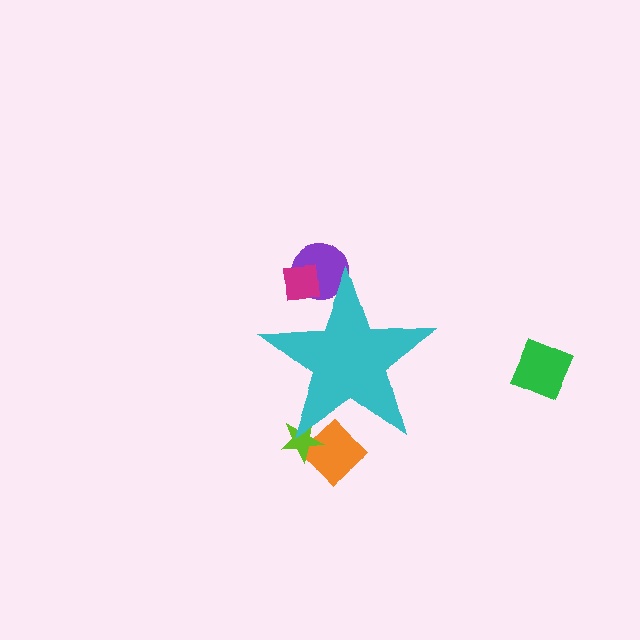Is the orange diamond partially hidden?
Yes, the orange diamond is partially hidden behind the cyan star.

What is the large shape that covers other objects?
A cyan star.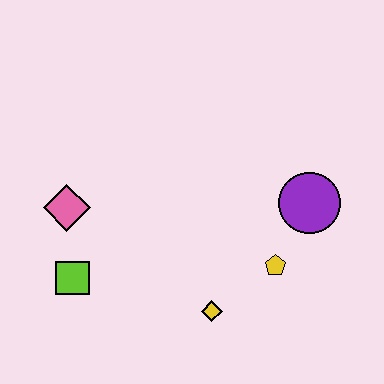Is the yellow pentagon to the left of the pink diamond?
No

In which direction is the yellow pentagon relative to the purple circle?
The yellow pentagon is below the purple circle.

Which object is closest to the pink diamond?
The lime square is closest to the pink diamond.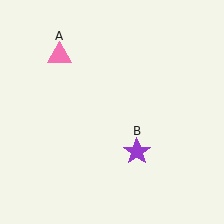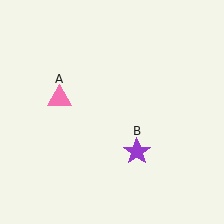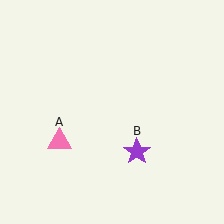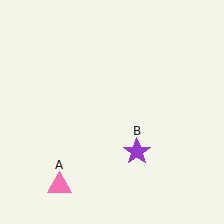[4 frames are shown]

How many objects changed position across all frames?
1 object changed position: pink triangle (object A).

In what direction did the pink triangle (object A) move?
The pink triangle (object A) moved down.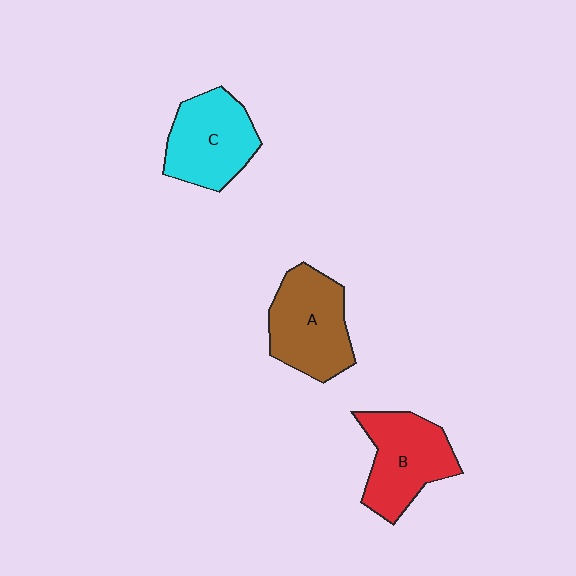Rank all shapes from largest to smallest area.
From largest to smallest: A (brown), B (red), C (cyan).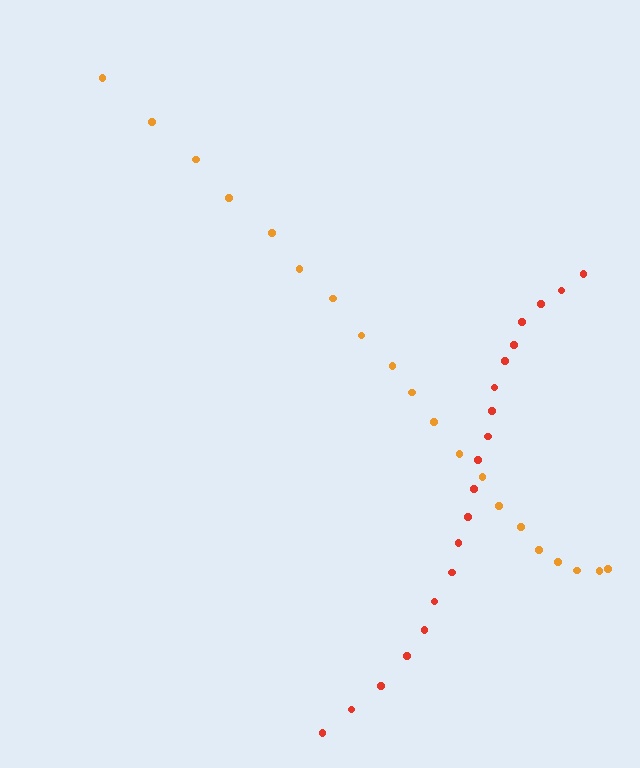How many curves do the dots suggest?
There are 2 distinct paths.